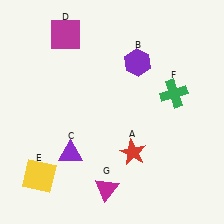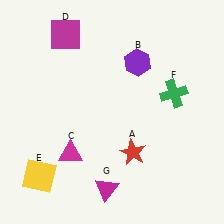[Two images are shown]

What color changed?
The triangle (C) changed from purple in Image 1 to magenta in Image 2.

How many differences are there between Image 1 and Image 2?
There is 1 difference between the two images.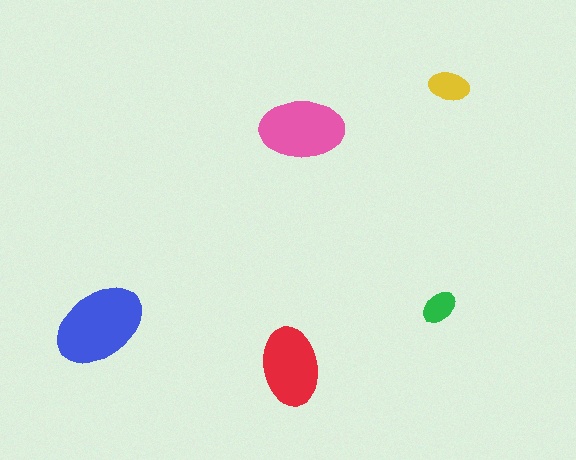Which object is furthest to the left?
The blue ellipse is leftmost.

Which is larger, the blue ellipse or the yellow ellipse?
The blue one.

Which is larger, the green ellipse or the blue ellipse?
The blue one.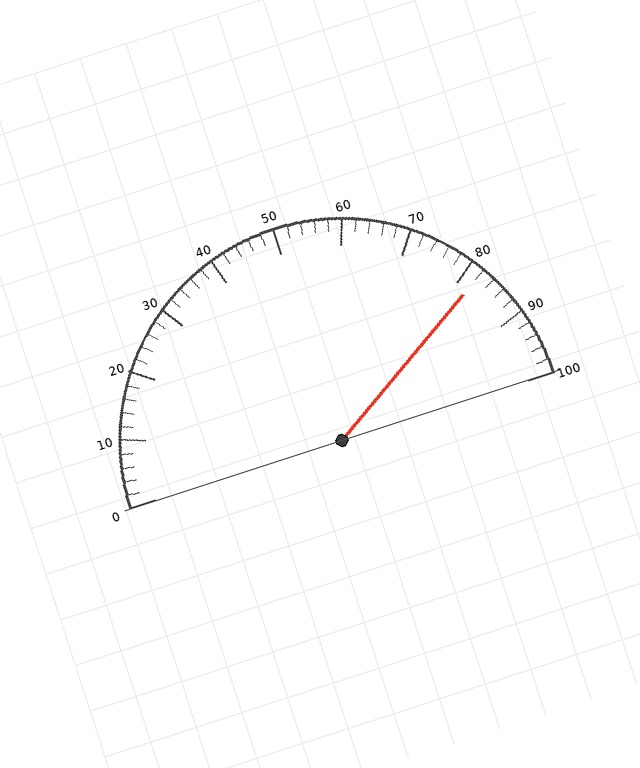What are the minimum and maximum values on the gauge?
The gauge ranges from 0 to 100.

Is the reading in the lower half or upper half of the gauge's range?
The reading is in the upper half of the range (0 to 100).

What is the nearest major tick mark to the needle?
The nearest major tick mark is 80.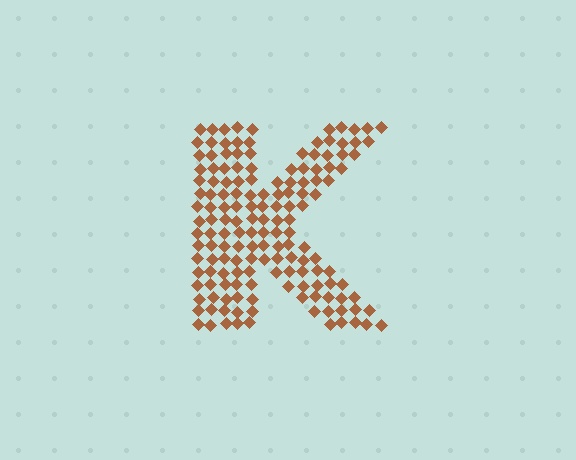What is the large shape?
The large shape is the letter K.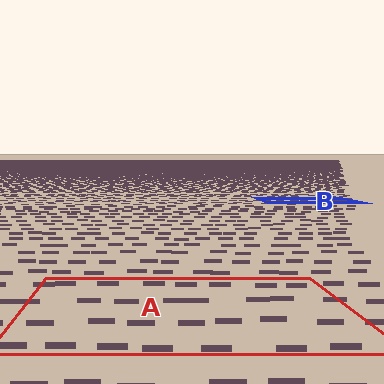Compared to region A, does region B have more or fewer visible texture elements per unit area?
Region B has more texture elements per unit area — they are packed more densely because it is farther away.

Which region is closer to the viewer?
Region A is closer. The texture elements there are larger and more spread out.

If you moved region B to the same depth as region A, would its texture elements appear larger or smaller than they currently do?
They would appear larger. At a closer depth, the same texture elements are projected at a bigger on-screen size.